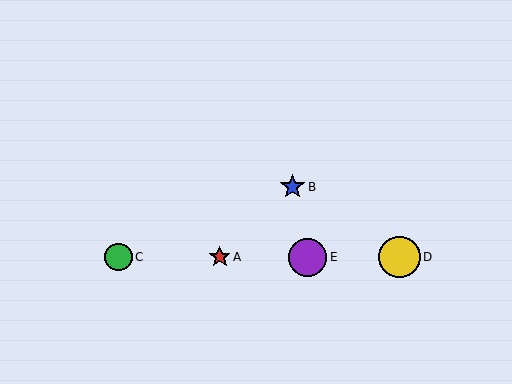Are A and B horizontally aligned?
No, A is at y≈257 and B is at y≈187.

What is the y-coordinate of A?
Object A is at y≈257.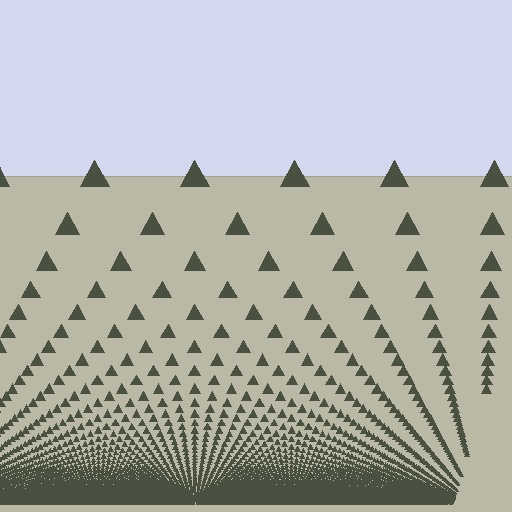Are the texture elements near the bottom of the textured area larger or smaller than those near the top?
Smaller. The gradient is inverted — elements near the bottom are smaller and denser.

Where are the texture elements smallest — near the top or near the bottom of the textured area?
Near the bottom.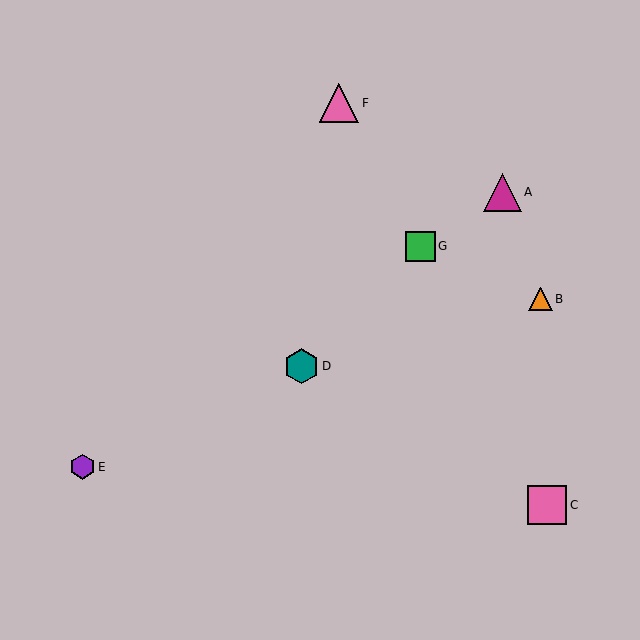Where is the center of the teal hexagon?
The center of the teal hexagon is at (301, 366).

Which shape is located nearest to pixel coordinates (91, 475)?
The purple hexagon (labeled E) at (82, 467) is nearest to that location.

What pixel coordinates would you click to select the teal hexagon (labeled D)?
Click at (301, 366) to select the teal hexagon D.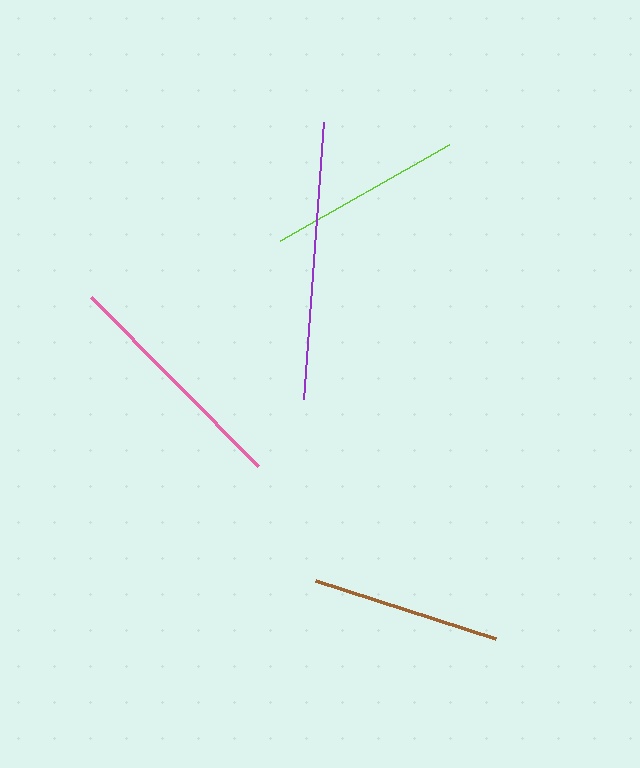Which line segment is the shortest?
The brown line is the shortest at approximately 190 pixels.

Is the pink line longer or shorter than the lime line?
The pink line is longer than the lime line.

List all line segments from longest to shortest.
From longest to shortest: purple, pink, lime, brown.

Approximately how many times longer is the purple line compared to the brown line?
The purple line is approximately 1.5 times the length of the brown line.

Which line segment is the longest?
The purple line is the longest at approximately 278 pixels.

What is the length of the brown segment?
The brown segment is approximately 190 pixels long.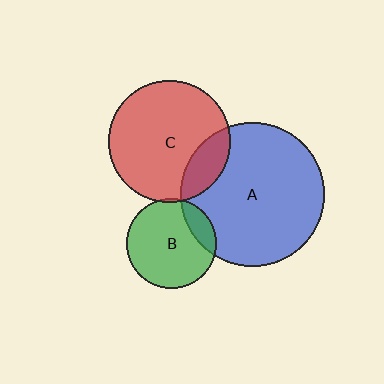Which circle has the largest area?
Circle A (blue).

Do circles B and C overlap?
Yes.